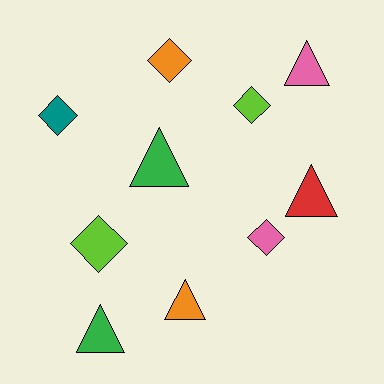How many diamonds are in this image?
There are 5 diamonds.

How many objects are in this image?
There are 10 objects.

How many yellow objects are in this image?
There are no yellow objects.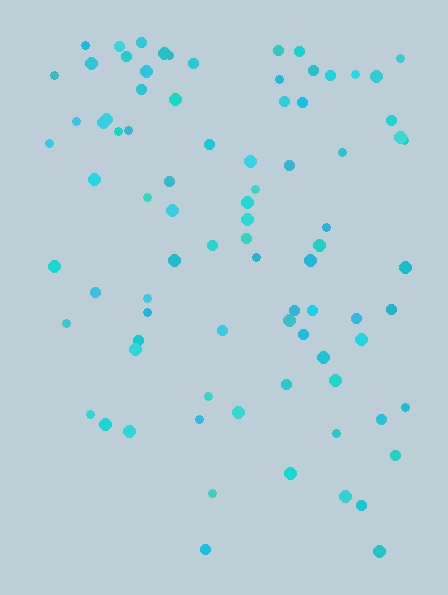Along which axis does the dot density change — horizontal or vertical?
Vertical.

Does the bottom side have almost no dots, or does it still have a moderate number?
Still a moderate number, just noticeably fewer than the top.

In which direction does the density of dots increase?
From bottom to top, with the top side densest.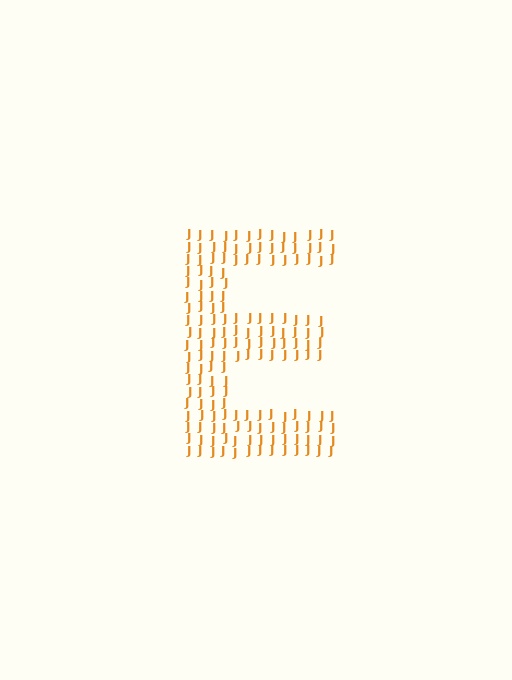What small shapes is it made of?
It is made of small letter J's.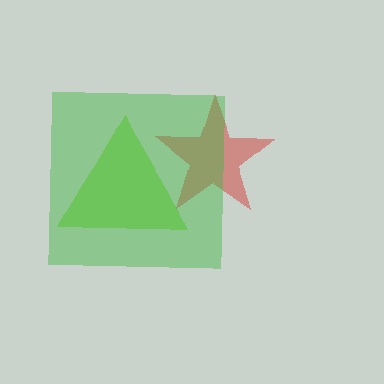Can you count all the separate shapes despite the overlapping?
Yes, there are 3 separate shapes.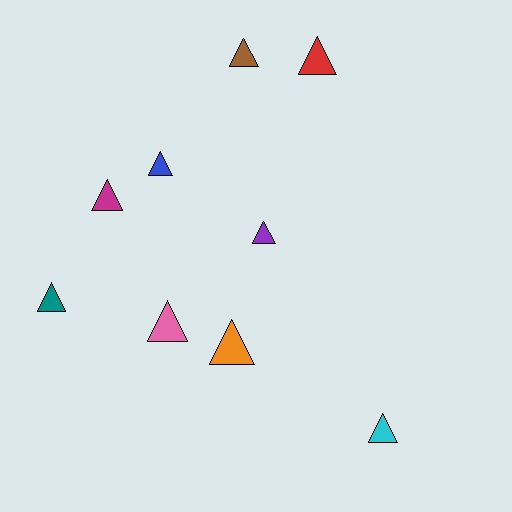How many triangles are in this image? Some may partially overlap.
There are 9 triangles.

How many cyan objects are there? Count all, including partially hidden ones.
There is 1 cyan object.